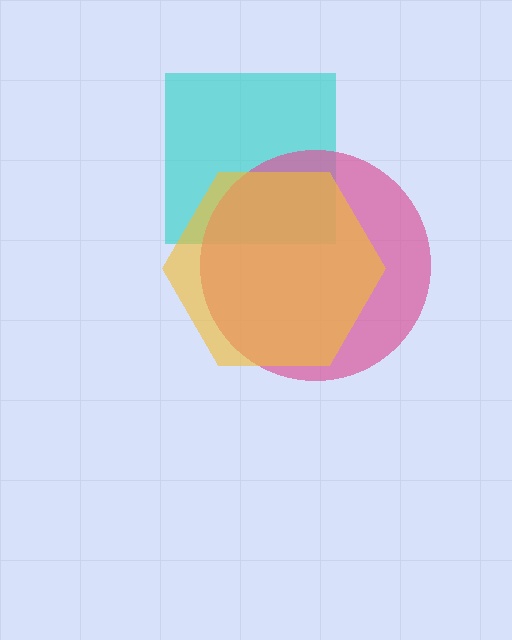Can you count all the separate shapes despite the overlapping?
Yes, there are 3 separate shapes.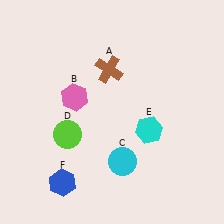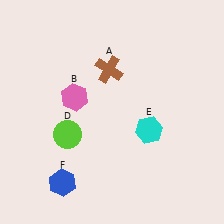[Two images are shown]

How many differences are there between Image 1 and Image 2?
There is 1 difference between the two images.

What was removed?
The cyan circle (C) was removed in Image 2.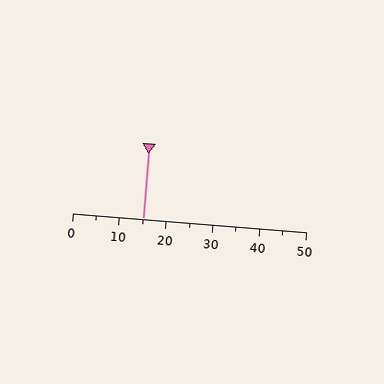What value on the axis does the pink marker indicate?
The marker indicates approximately 15.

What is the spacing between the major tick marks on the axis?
The major ticks are spaced 10 apart.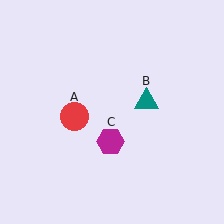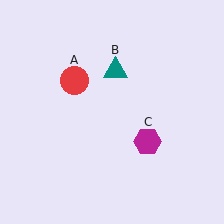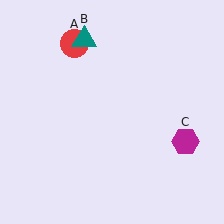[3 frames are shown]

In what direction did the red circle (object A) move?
The red circle (object A) moved up.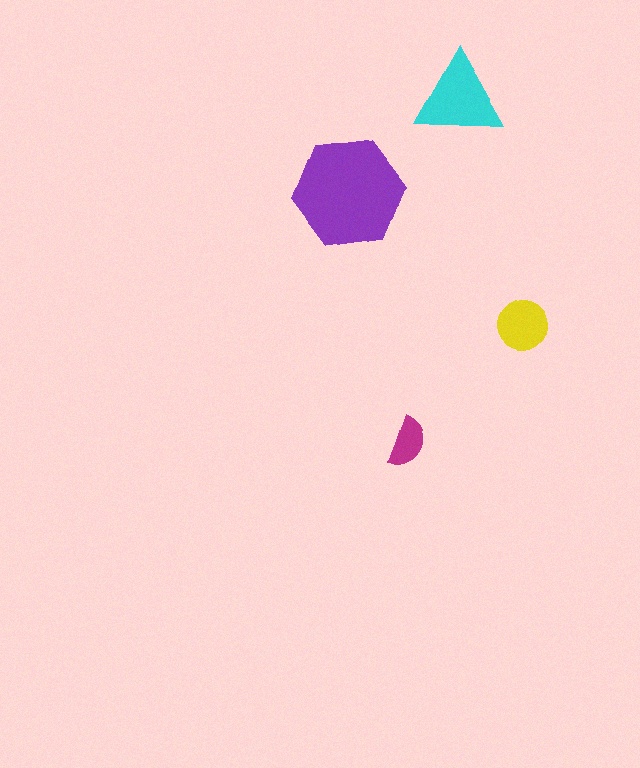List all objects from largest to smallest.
The purple hexagon, the cyan triangle, the yellow circle, the magenta semicircle.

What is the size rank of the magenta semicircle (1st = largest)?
4th.